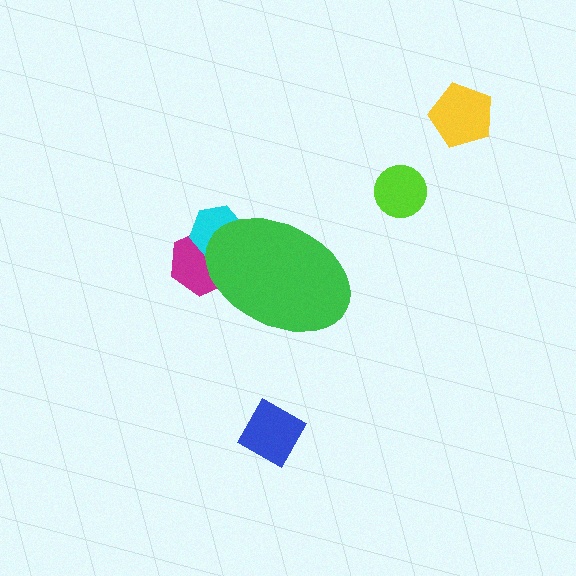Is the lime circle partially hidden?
No, the lime circle is fully visible.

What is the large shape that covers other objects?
A green ellipse.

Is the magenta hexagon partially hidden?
Yes, the magenta hexagon is partially hidden behind the green ellipse.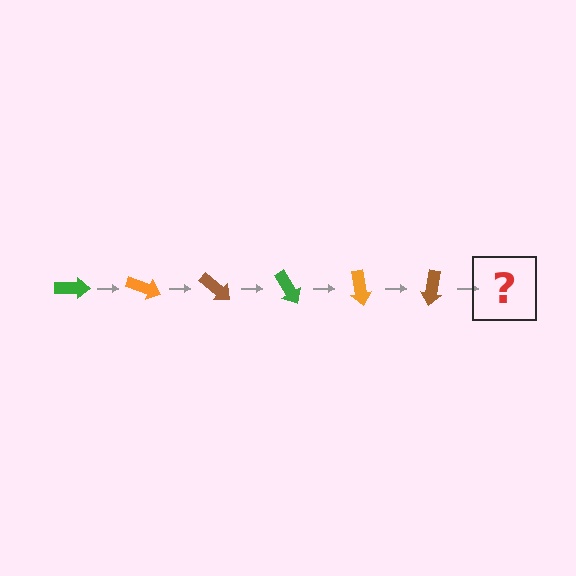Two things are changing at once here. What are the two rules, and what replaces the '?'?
The two rules are that it rotates 20 degrees each step and the color cycles through green, orange, and brown. The '?' should be a green arrow, rotated 120 degrees from the start.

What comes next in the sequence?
The next element should be a green arrow, rotated 120 degrees from the start.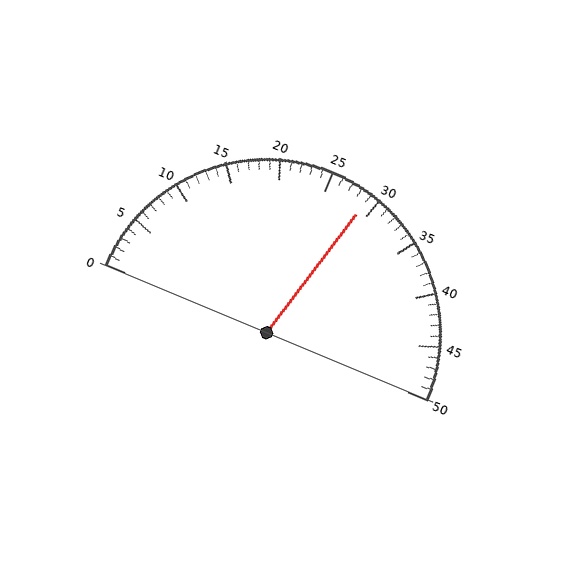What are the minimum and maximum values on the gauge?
The gauge ranges from 0 to 50.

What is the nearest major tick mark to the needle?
The nearest major tick mark is 30.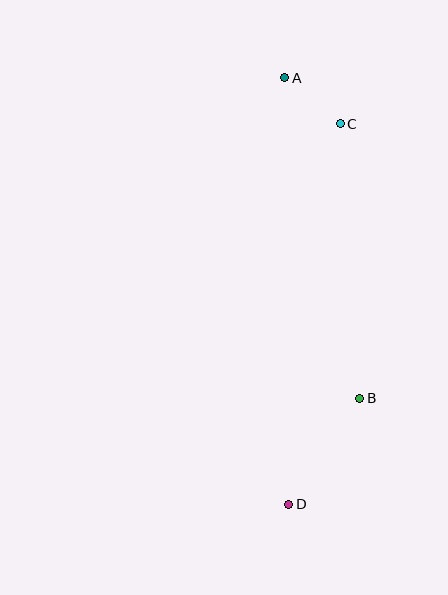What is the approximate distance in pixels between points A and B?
The distance between A and B is approximately 329 pixels.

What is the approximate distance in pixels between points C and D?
The distance between C and D is approximately 384 pixels.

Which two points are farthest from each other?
Points A and D are farthest from each other.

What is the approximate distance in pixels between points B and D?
The distance between B and D is approximately 127 pixels.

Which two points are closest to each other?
Points A and C are closest to each other.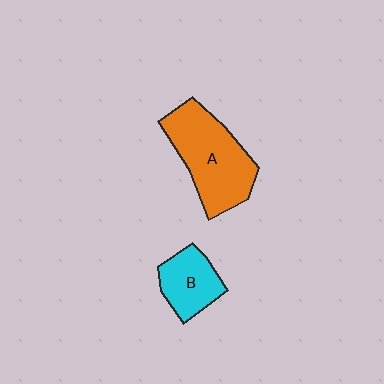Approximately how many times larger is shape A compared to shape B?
Approximately 1.9 times.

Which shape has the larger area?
Shape A (orange).